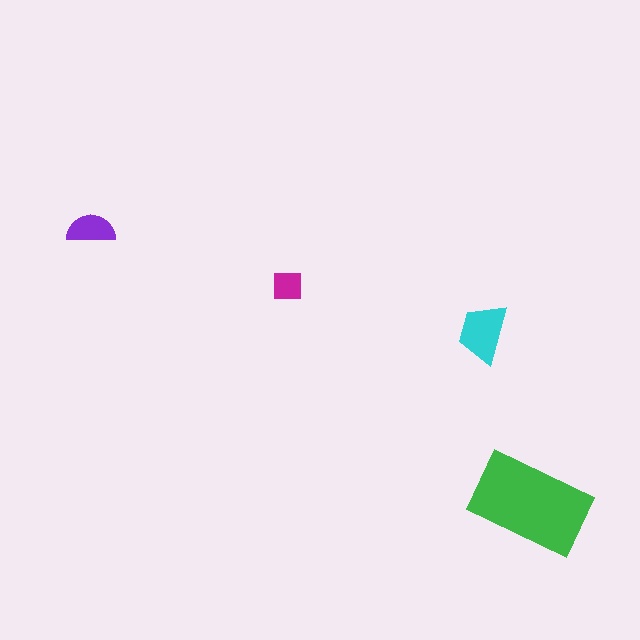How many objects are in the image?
There are 4 objects in the image.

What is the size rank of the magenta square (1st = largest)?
4th.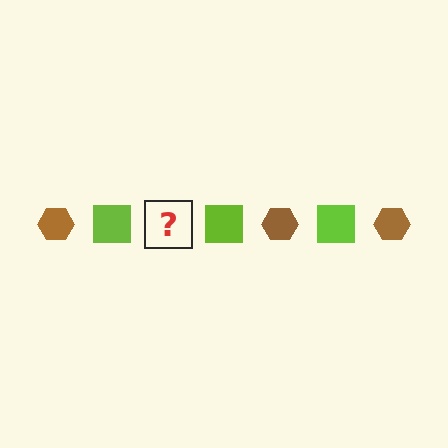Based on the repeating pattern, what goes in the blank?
The blank should be a brown hexagon.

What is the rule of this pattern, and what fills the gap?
The rule is that the pattern alternates between brown hexagon and lime square. The gap should be filled with a brown hexagon.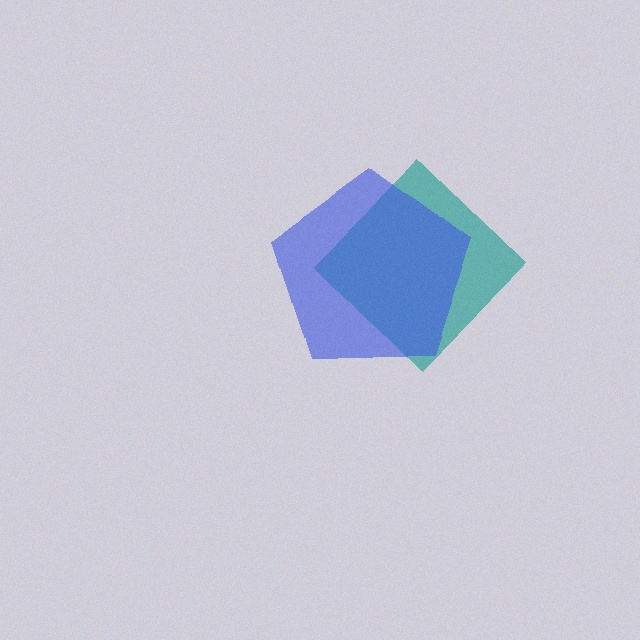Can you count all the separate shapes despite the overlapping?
Yes, there are 2 separate shapes.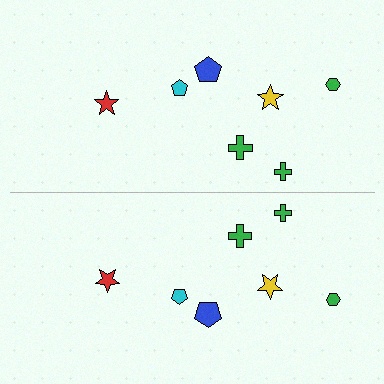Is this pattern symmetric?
Yes, this pattern has bilateral (reflection) symmetry.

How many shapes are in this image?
There are 14 shapes in this image.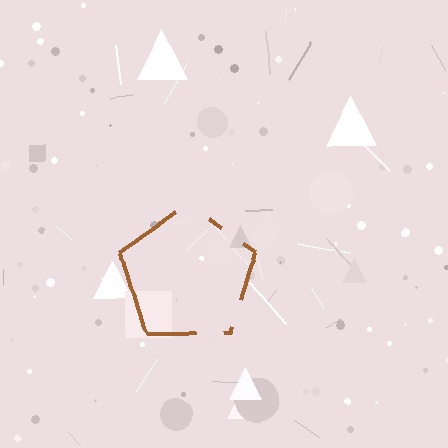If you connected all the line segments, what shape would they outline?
They would outline a pentagon.